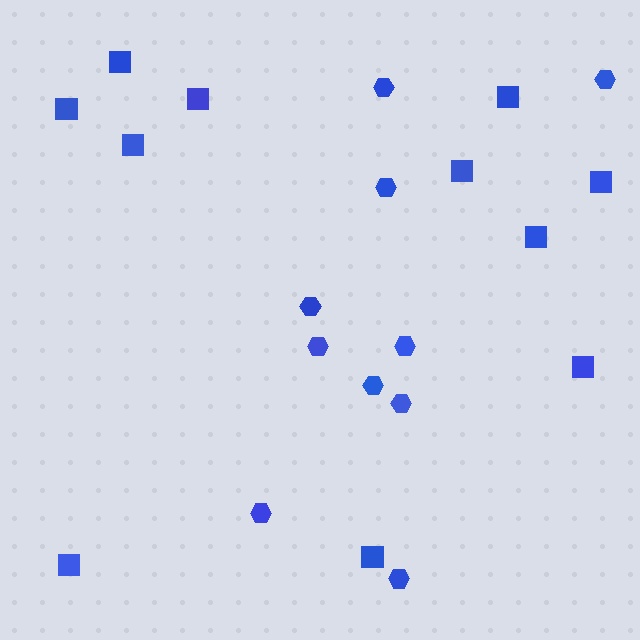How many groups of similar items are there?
There are 2 groups: one group of squares (11) and one group of hexagons (10).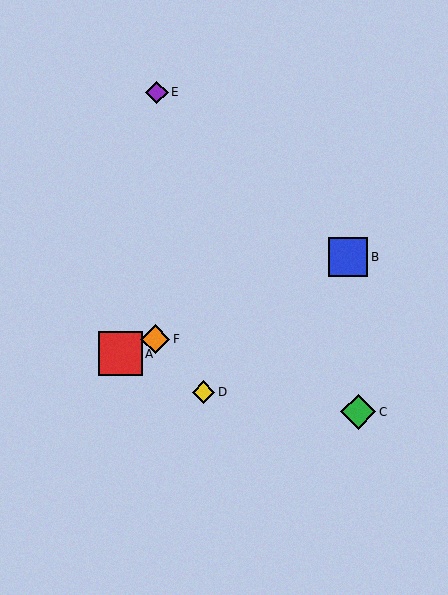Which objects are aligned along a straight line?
Objects A, B, F are aligned along a straight line.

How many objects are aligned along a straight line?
3 objects (A, B, F) are aligned along a straight line.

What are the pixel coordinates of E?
Object E is at (157, 92).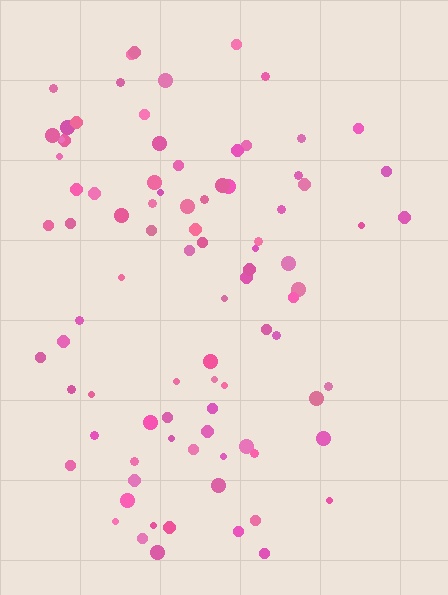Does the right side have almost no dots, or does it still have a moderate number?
Still a moderate number, just noticeably fewer than the left.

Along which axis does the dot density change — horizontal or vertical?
Horizontal.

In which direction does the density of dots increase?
From right to left, with the left side densest.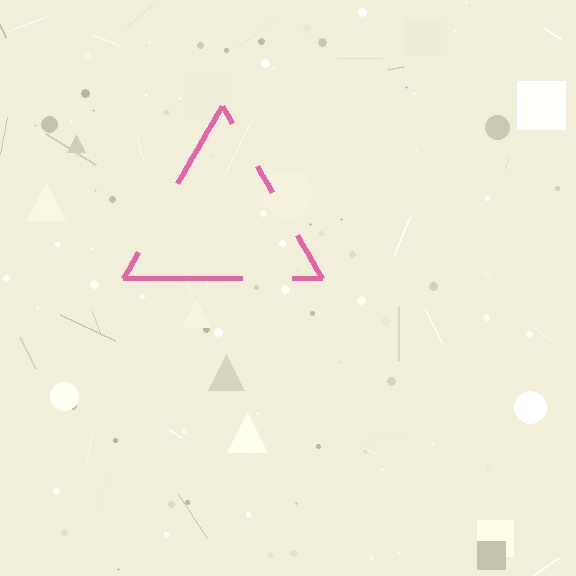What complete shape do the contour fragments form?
The contour fragments form a triangle.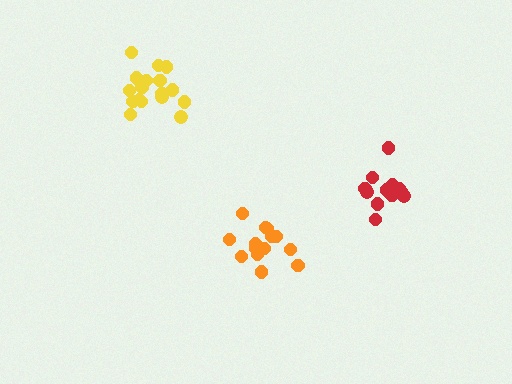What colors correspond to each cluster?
The clusters are colored: yellow, orange, red.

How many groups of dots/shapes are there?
There are 3 groups.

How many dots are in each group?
Group 1: 17 dots, Group 2: 14 dots, Group 3: 12 dots (43 total).